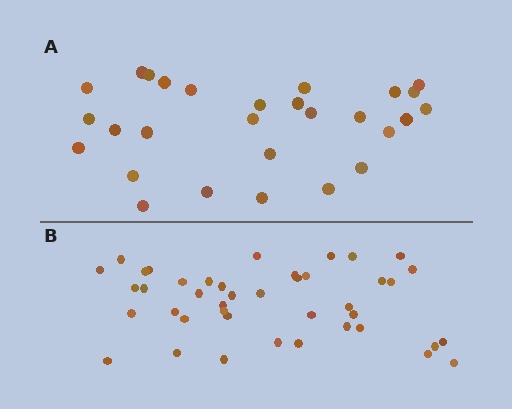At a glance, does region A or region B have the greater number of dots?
Region B (the bottom region) has more dots.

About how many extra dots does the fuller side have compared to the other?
Region B has approximately 15 more dots than region A.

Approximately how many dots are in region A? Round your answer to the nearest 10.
About 30 dots. (The exact count is 28, which rounds to 30.)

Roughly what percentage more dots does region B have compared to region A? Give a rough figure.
About 50% more.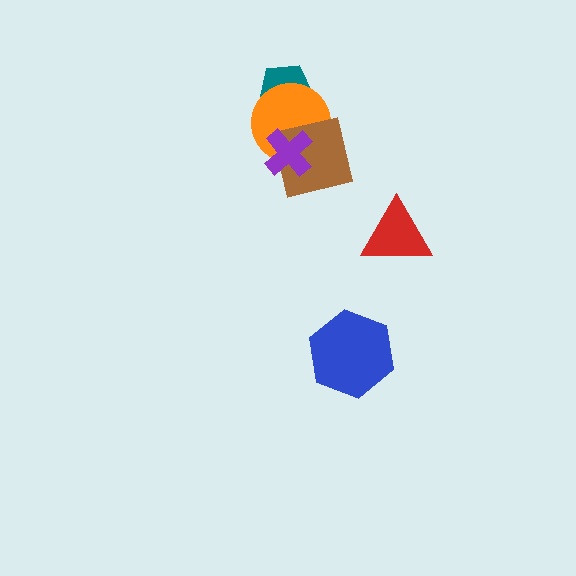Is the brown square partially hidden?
Yes, it is partially covered by another shape.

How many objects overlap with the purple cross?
2 objects overlap with the purple cross.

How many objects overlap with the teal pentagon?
1 object overlaps with the teal pentagon.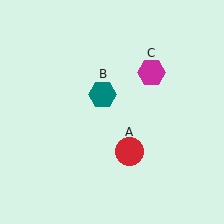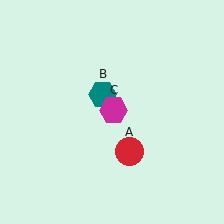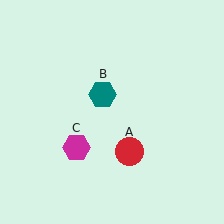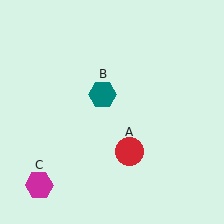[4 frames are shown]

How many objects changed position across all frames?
1 object changed position: magenta hexagon (object C).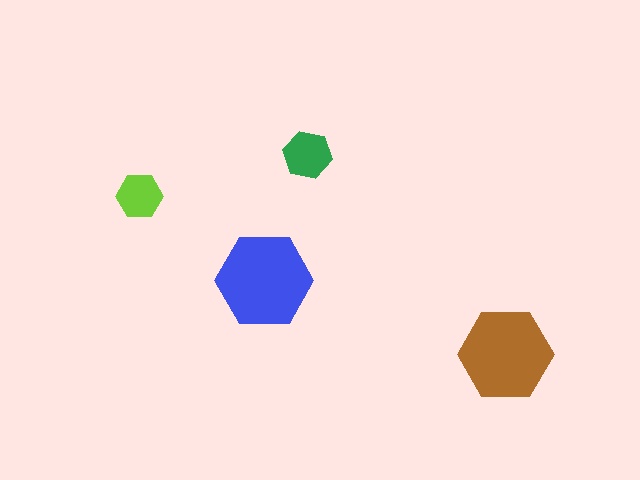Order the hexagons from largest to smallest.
the blue one, the brown one, the green one, the lime one.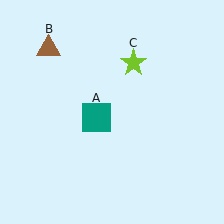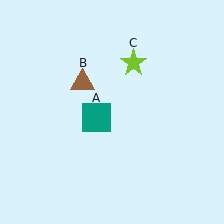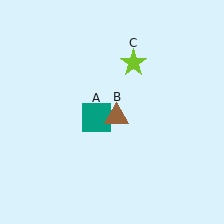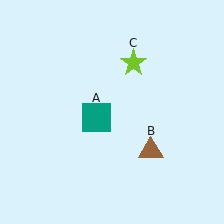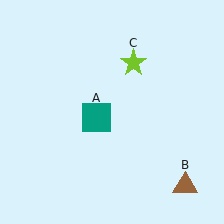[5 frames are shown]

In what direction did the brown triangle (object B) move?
The brown triangle (object B) moved down and to the right.